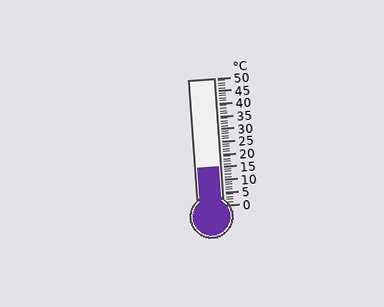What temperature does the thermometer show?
The thermometer shows approximately 15°C.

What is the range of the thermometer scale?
The thermometer scale ranges from 0°C to 50°C.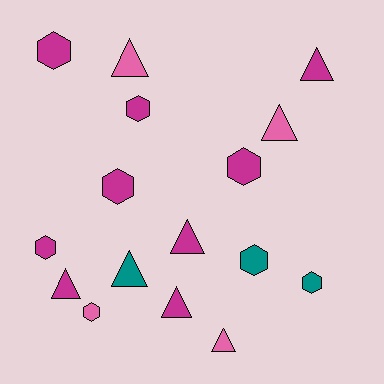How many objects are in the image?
There are 16 objects.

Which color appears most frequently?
Magenta, with 9 objects.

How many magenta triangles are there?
There are 4 magenta triangles.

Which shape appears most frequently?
Triangle, with 8 objects.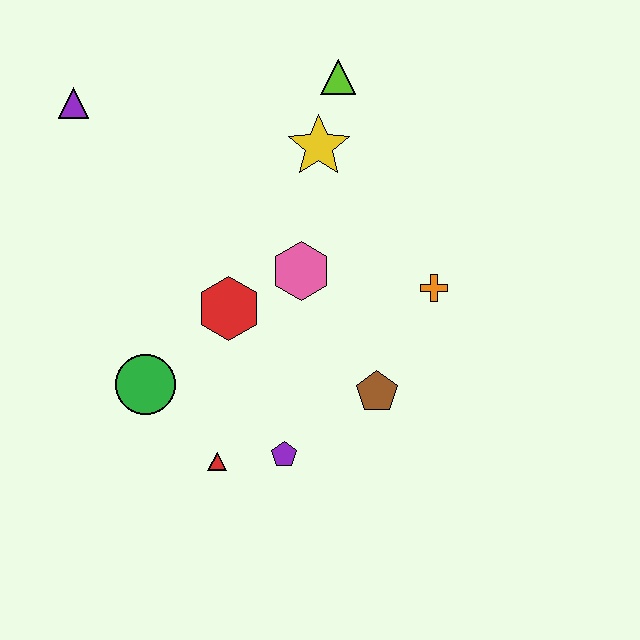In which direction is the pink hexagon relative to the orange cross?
The pink hexagon is to the left of the orange cross.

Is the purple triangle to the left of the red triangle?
Yes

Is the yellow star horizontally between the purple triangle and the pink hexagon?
No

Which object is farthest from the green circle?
The lime triangle is farthest from the green circle.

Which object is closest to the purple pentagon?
The red triangle is closest to the purple pentagon.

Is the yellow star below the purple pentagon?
No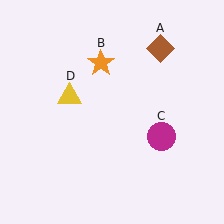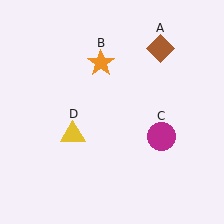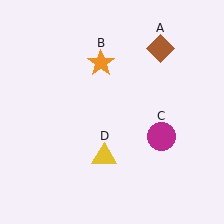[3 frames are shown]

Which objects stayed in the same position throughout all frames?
Brown diamond (object A) and orange star (object B) and magenta circle (object C) remained stationary.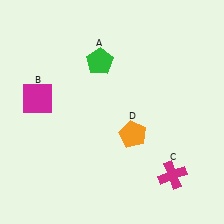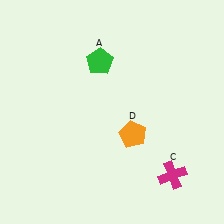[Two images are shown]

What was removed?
The magenta square (B) was removed in Image 2.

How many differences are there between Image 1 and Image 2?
There is 1 difference between the two images.